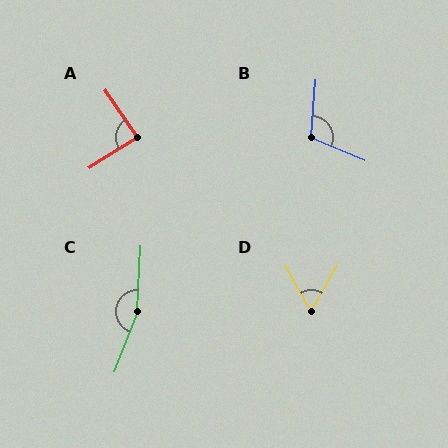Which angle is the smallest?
D, at approximately 59 degrees.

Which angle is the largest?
C, at approximately 161 degrees.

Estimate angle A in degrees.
Approximately 88 degrees.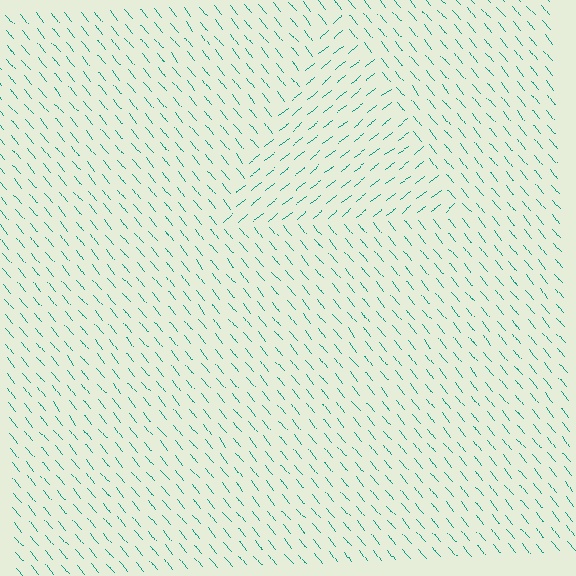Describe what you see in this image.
The image is filled with small teal line segments. A triangle region in the image has lines oriented differently from the surrounding lines, creating a visible texture boundary.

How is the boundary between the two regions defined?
The boundary is defined purely by a change in line orientation (approximately 89 degrees difference). All lines are the same color and thickness.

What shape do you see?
I see a triangle.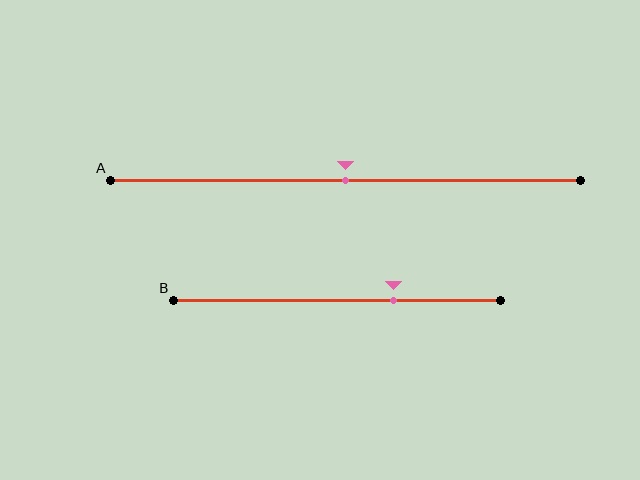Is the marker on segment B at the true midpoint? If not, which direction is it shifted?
No, the marker on segment B is shifted to the right by about 17% of the segment length.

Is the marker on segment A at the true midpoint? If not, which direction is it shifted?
Yes, the marker on segment A is at the true midpoint.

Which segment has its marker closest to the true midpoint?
Segment A has its marker closest to the true midpoint.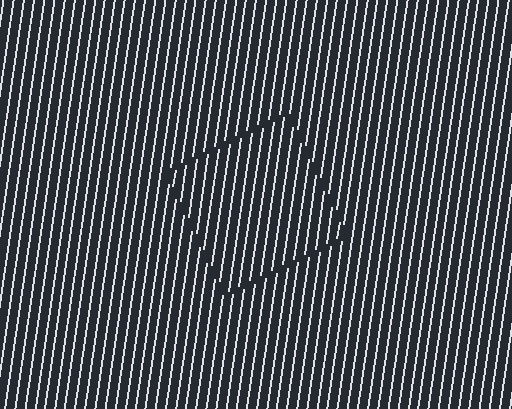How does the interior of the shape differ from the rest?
The interior of the shape contains the same grating, shifted by half a period — the contour is defined by the phase discontinuity where line-ends from the inner and outer gratings abut.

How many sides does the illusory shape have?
4 sides — the line-ends trace a square.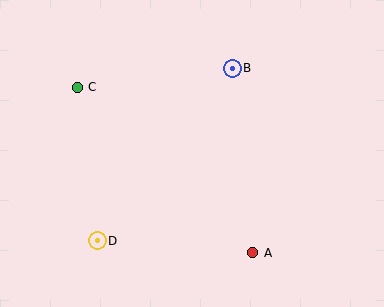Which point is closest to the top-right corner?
Point B is closest to the top-right corner.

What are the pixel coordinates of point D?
Point D is at (97, 241).